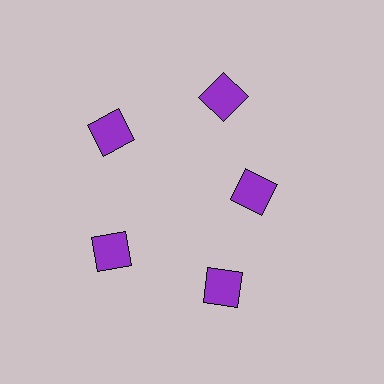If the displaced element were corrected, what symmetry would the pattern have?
It would have 5-fold rotational symmetry — the pattern would map onto itself every 72 degrees.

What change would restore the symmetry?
The symmetry would be restored by moving it outward, back onto the ring so that all 5 diamonds sit at equal angles and equal distance from the center.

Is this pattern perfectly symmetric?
No. The 5 purple diamonds are arranged in a ring, but one element near the 3 o'clock position is pulled inward toward the center, breaking the 5-fold rotational symmetry.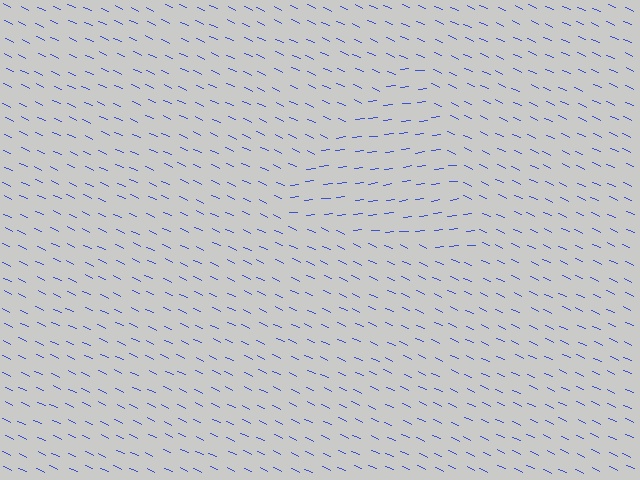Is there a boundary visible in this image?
Yes, there is a texture boundary formed by a change in line orientation.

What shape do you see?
I see a triangle.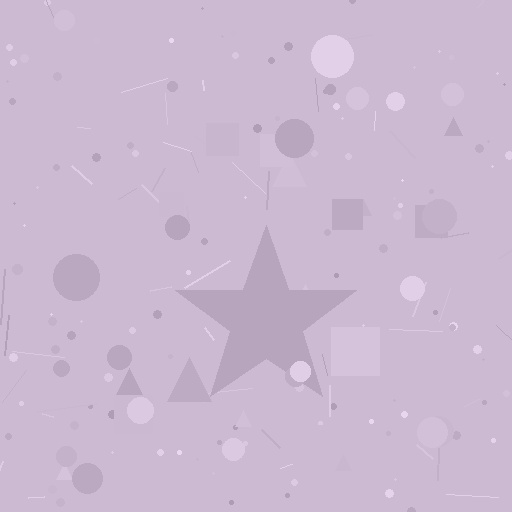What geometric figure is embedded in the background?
A star is embedded in the background.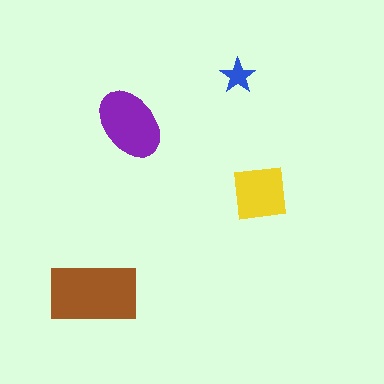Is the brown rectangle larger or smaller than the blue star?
Larger.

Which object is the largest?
The brown rectangle.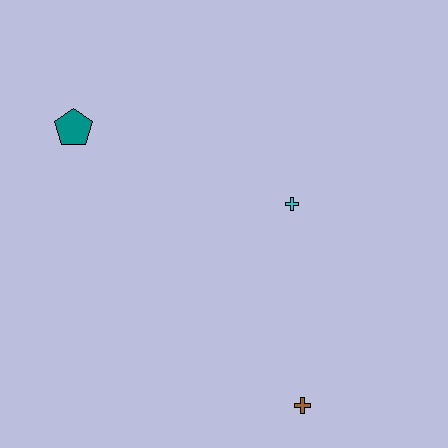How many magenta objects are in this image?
There are no magenta objects.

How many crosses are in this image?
There are 2 crosses.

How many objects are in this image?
There are 3 objects.